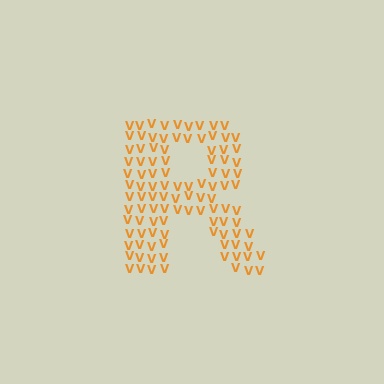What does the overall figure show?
The overall figure shows the letter R.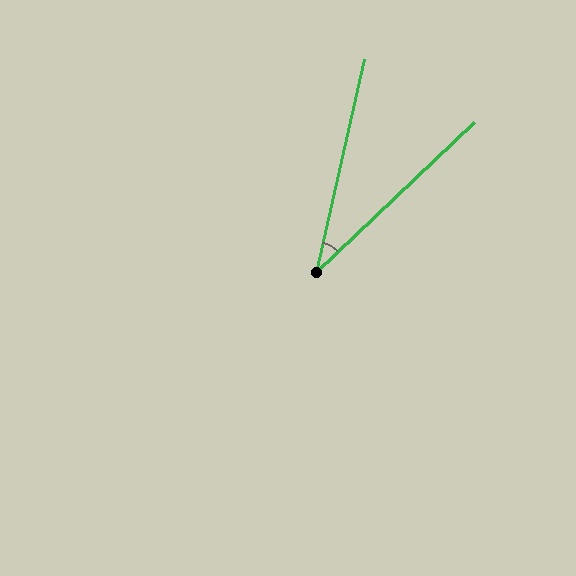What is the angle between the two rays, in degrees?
Approximately 34 degrees.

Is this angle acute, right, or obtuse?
It is acute.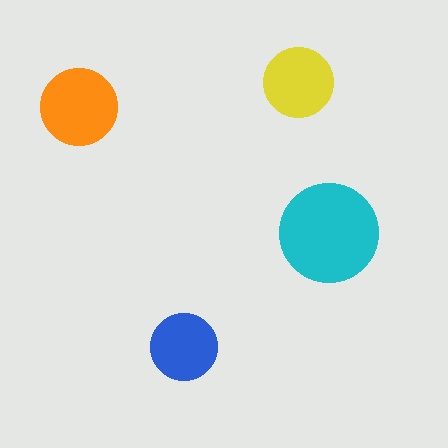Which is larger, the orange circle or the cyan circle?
The cyan one.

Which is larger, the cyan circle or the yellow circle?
The cyan one.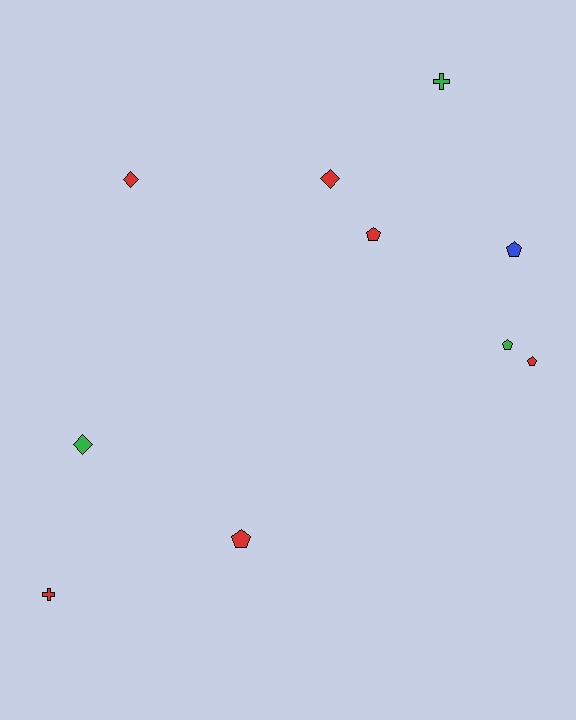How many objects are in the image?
There are 10 objects.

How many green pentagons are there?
There is 1 green pentagon.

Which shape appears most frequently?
Pentagon, with 5 objects.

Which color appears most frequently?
Red, with 6 objects.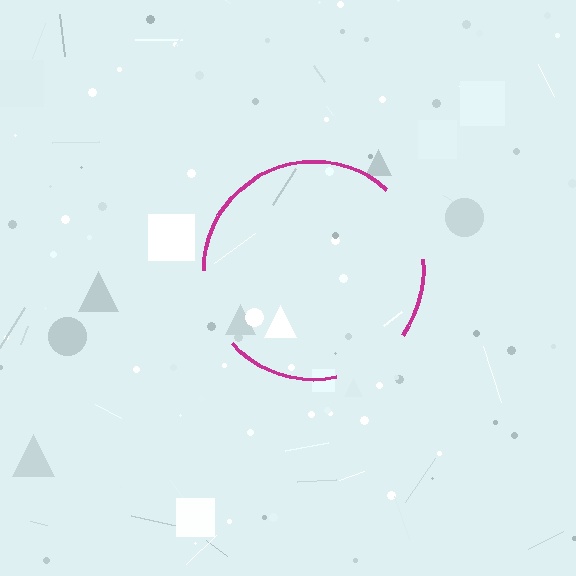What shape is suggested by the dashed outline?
The dashed outline suggests a circle.